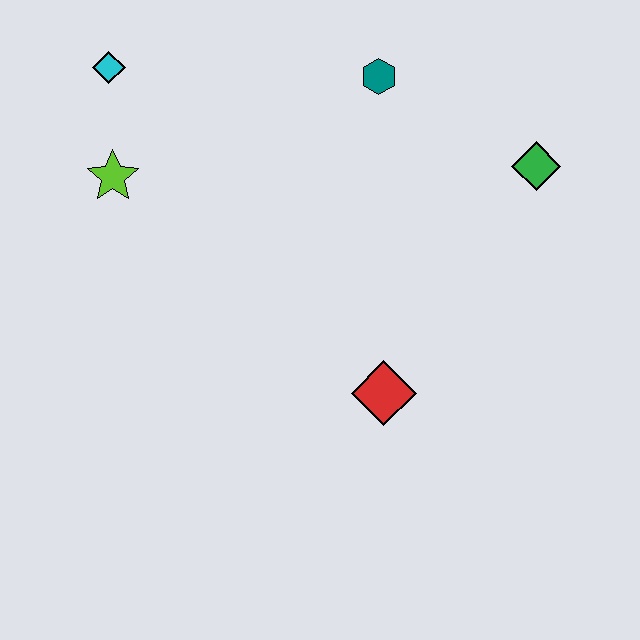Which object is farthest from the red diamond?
The cyan diamond is farthest from the red diamond.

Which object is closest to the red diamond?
The green diamond is closest to the red diamond.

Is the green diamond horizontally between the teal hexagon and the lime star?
No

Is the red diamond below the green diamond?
Yes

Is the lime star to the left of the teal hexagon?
Yes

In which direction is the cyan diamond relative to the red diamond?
The cyan diamond is above the red diamond.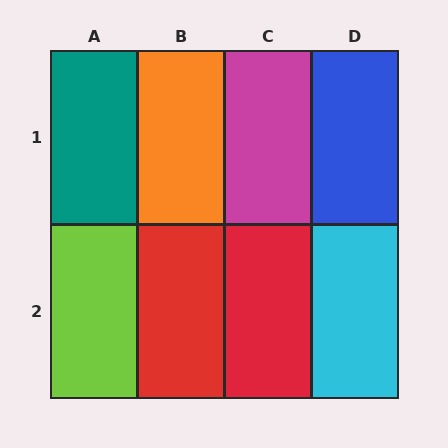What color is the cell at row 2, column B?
Red.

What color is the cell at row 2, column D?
Cyan.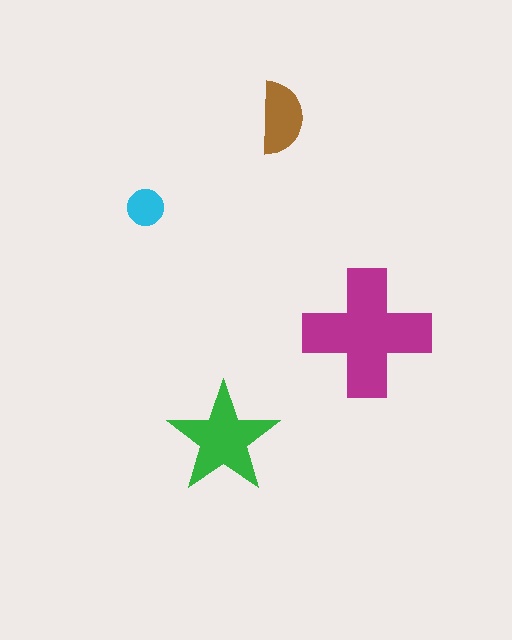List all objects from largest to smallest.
The magenta cross, the green star, the brown semicircle, the cyan circle.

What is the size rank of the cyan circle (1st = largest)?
4th.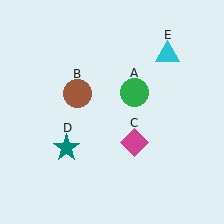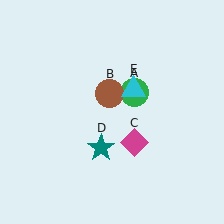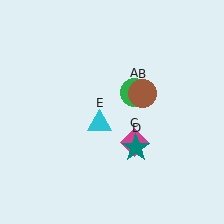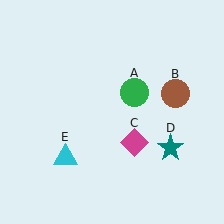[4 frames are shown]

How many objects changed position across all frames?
3 objects changed position: brown circle (object B), teal star (object D), cyan triangle (object E).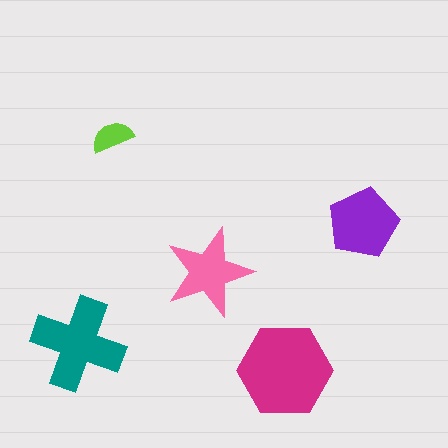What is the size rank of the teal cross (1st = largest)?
2nd.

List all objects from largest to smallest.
The magenta hexagon, the teal cross, the purple pentagon, the pink star, the lime semicircle.